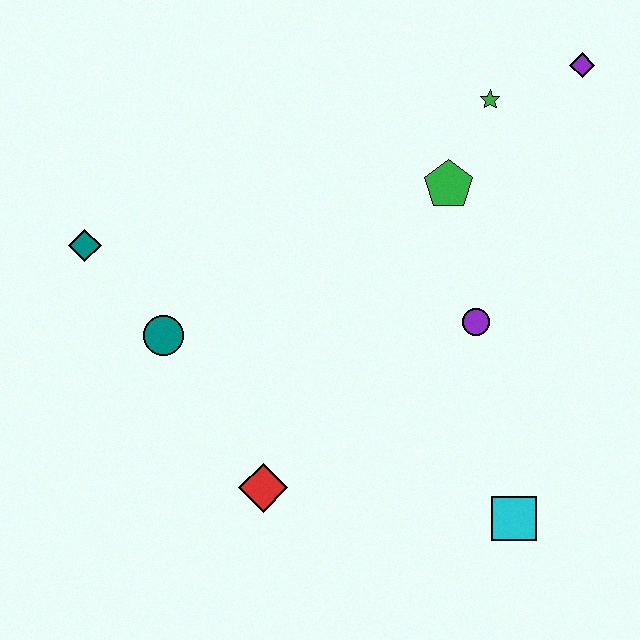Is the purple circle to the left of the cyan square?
Yes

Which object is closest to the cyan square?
The purple circle is closest to the cyan square.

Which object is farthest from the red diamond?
The purple diamond is farthest from the red diamond.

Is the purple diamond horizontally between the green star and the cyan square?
No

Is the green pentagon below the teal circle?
No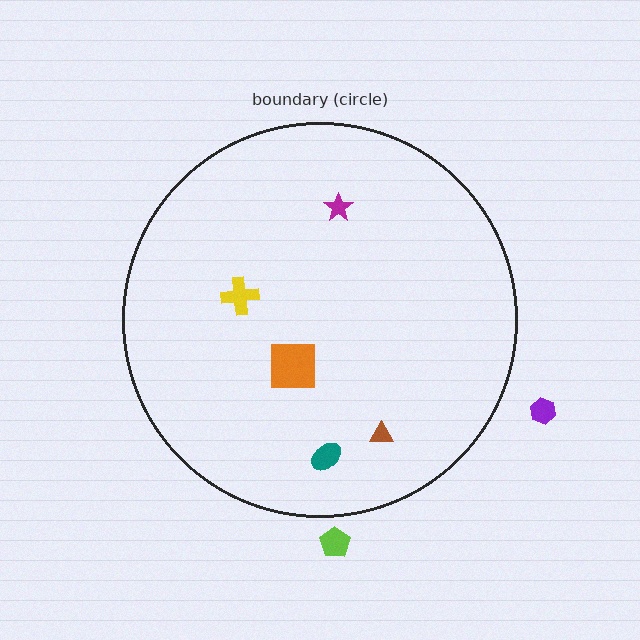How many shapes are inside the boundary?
5 inside, 2 outside.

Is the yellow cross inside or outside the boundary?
Inside.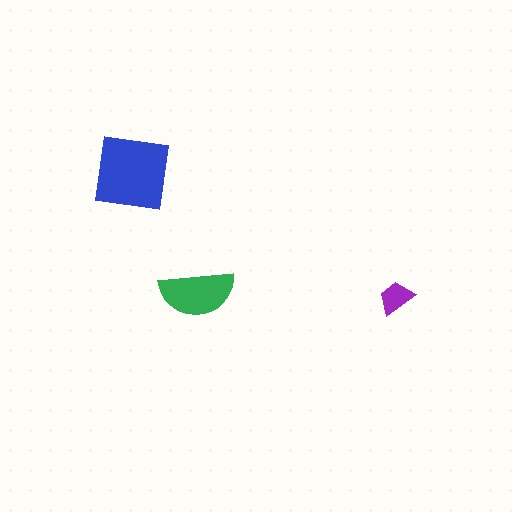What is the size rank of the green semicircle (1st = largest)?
2nd.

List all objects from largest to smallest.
The blue square, the green semicircle, the purple trapezoid.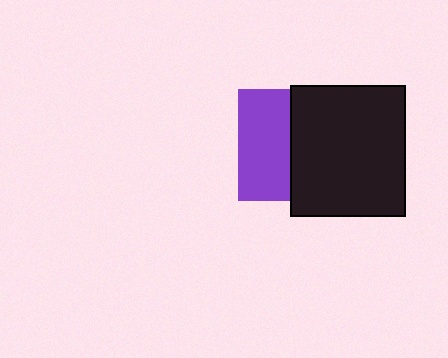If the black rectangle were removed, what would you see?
You would see the complete purple square.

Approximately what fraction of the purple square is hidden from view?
Roughly 54% of the purple square is hidden behind the black rectangle.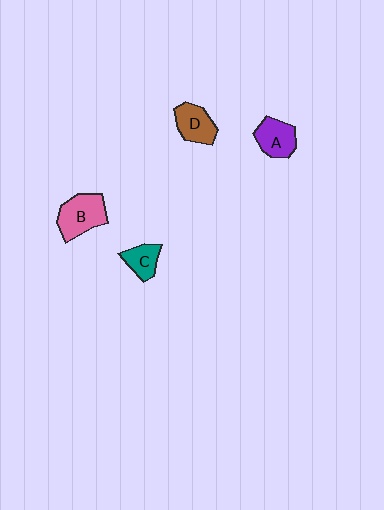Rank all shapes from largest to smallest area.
From largest to smallest: B (pink), A (purple), D (brown), C (teal).